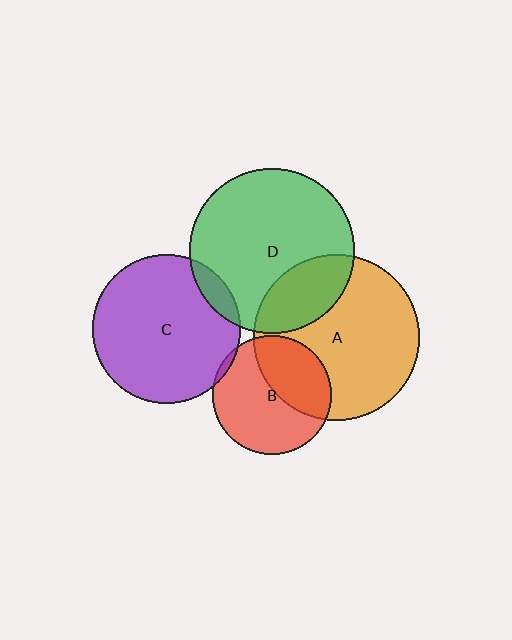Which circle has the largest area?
Circle A (orange).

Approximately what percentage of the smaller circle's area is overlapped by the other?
Approximately 10%.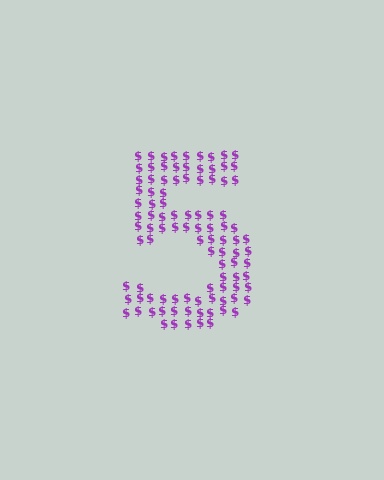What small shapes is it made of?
It is made of small dollar signs.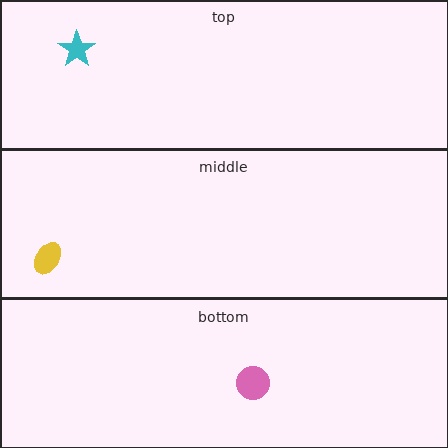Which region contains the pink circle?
The bottom region.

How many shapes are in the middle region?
1.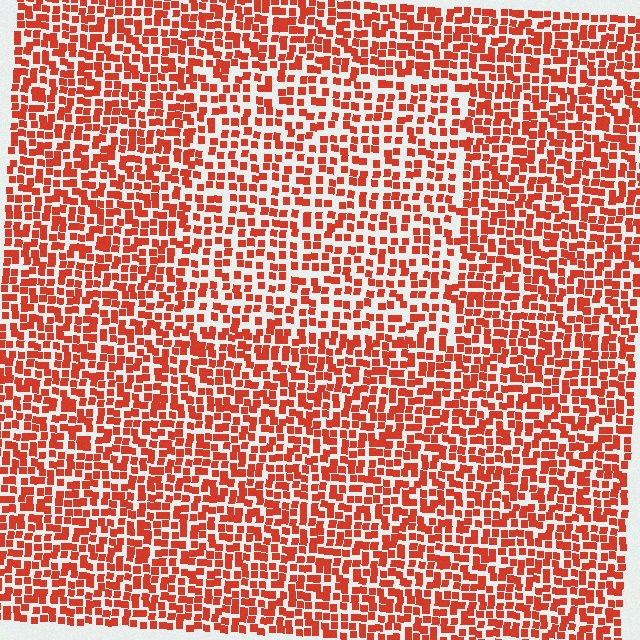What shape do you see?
I see a rectangle.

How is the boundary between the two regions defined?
The boundary is defined by a change in element density (approximately 1.5x ratio). All elements are the same color, size, and shape.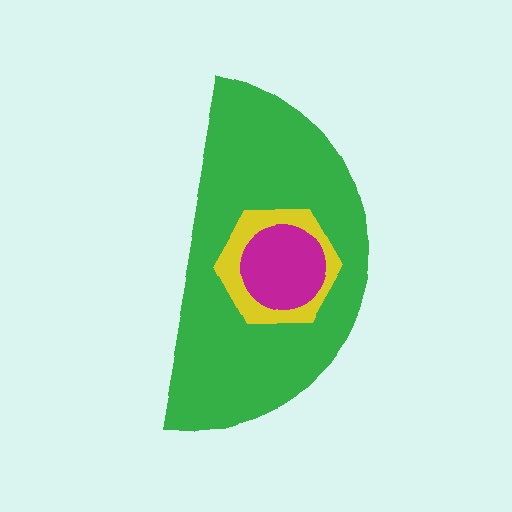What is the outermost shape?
The green semicircle.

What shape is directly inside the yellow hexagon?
The magenta circle.